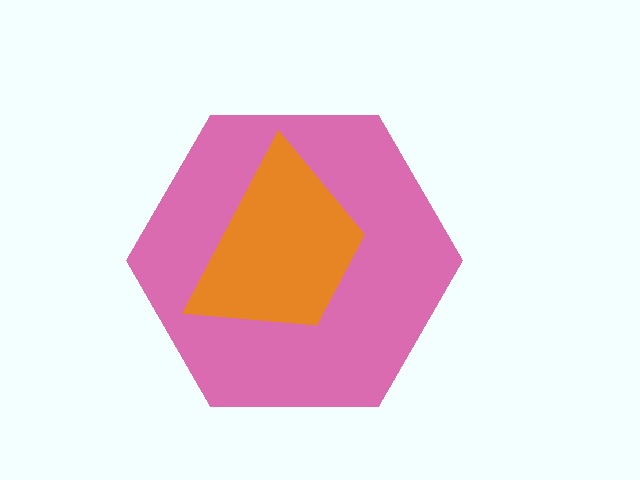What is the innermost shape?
The orange trapezoid.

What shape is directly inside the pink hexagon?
The orange trapezoid.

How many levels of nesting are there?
2.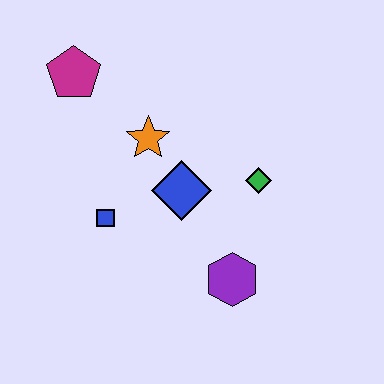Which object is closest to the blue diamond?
The orange star is closest to the blue diamond.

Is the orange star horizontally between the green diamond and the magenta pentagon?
Yes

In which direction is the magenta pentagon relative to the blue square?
The magenta pentagon is above the blue square.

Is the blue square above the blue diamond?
No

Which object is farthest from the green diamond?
The magenta pentagon is farthest from the green diamond.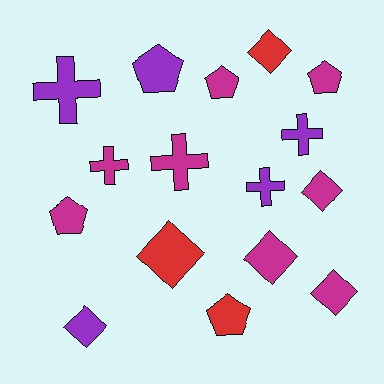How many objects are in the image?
There are 16 objects.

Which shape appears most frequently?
Diamond, with 6 objects.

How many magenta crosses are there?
There are 2 magenta crosses.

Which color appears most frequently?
Magenta, with 8 objects.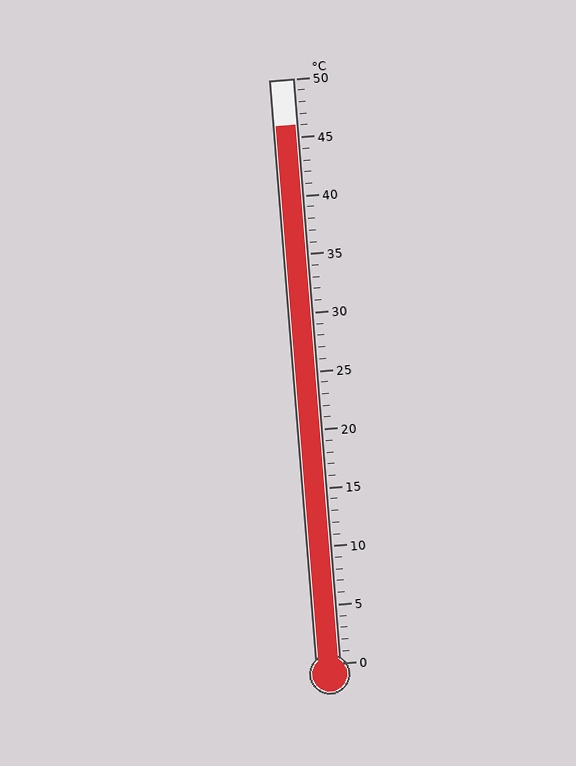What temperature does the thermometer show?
The thermometer shows approximately 46°C.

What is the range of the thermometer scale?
The thermometer scale ranges from 0°C to 50°C.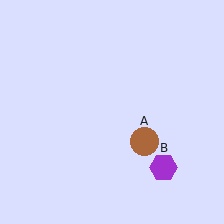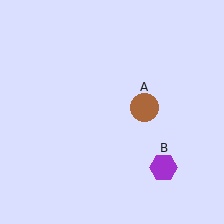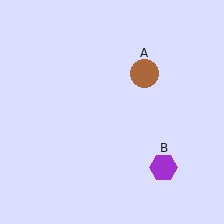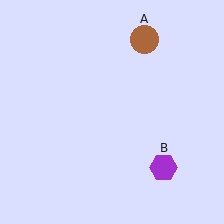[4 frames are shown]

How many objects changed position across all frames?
1 object changed position: brown circle (object A).